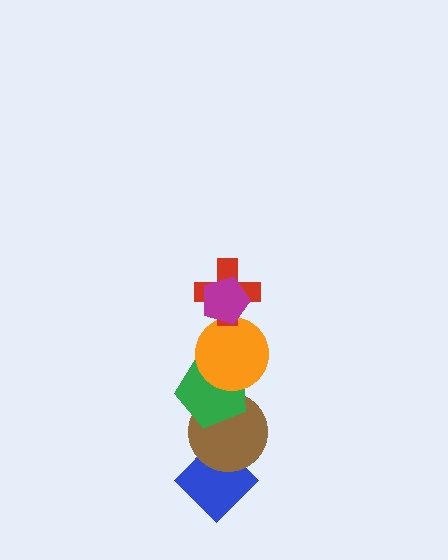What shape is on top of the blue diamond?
The brown circle is on top of the blue diamond.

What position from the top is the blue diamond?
The blue diamond is 6th from the top.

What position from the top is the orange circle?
The orange circle is 3rd from the top.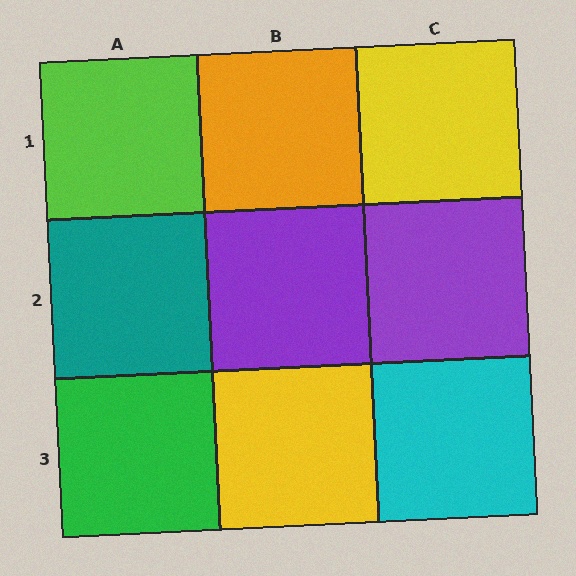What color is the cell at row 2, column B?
Purple.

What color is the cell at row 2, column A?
Teal.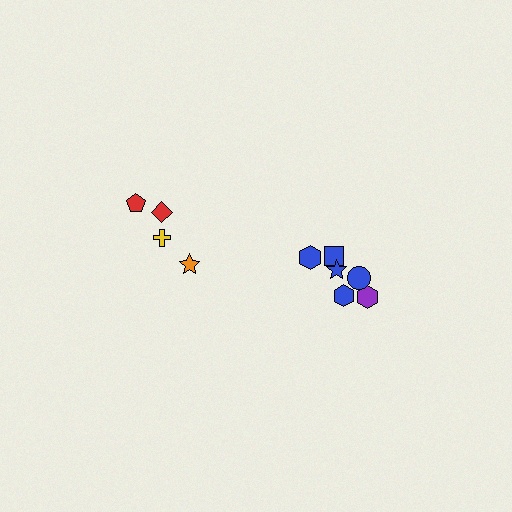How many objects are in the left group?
There are 4 objects.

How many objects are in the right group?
There are 6 objects.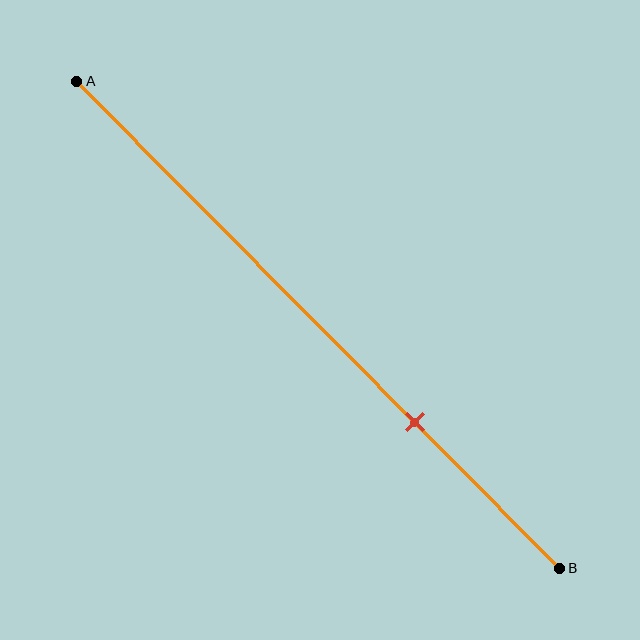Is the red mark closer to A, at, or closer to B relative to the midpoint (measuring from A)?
The red mark is closer to point B than the midpoint of segment AB.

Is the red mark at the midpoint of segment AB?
No, the mark is at about 70% from A, not at the 50% midpoint.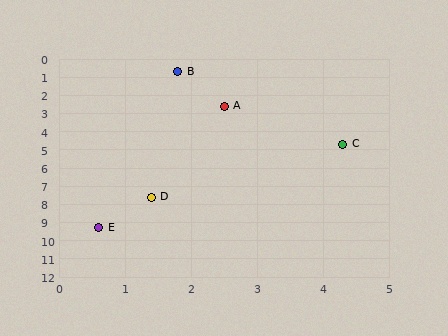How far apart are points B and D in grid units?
Points B and D are about 6.9 grid units apart.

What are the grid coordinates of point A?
Point A is at approximately (2.5, 2.6).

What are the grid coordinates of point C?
Point C is at approximately (4.3, 4.7).